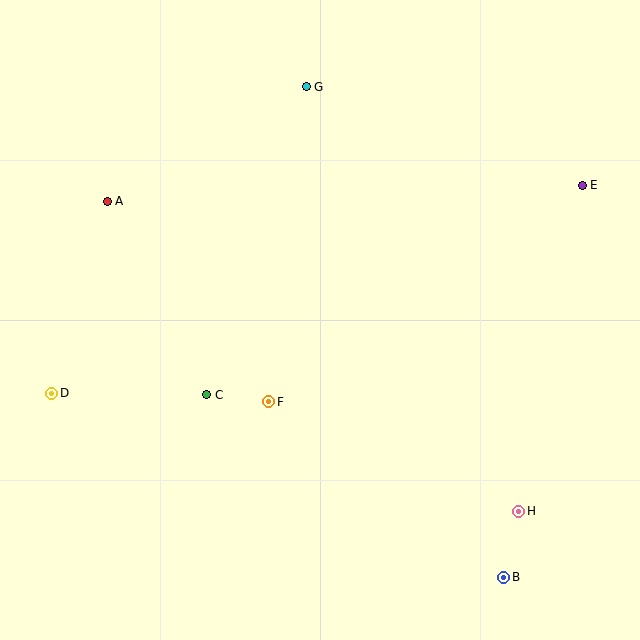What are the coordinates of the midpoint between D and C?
The midpoint between D and C is at (129, 394).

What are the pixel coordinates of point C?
Point C is at (207, 395).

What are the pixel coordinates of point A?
Point A is at (107, 201).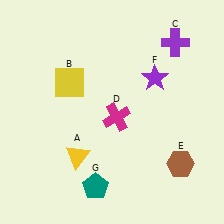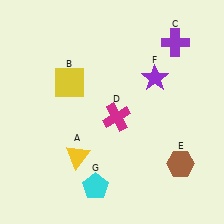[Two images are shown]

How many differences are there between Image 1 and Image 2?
There is 1 difference between the two images.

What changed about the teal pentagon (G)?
In Image 1, G is teal. In Image 2, it changed to cyan.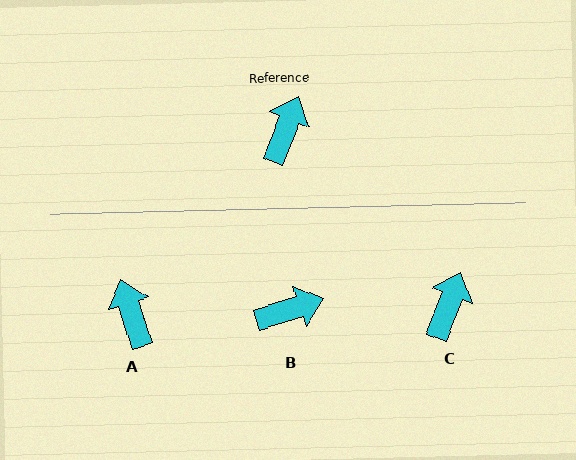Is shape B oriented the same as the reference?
No, it is off by about 51 degrees.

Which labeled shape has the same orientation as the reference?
C.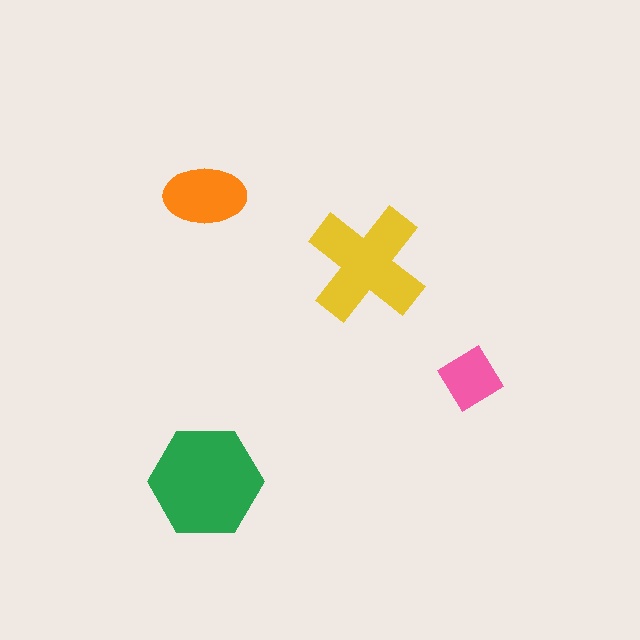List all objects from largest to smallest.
The green hexagon, the yellow cross, the orange ellipse, the pink diamond.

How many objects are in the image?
There are 4 objects in the image.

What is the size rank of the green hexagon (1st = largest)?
1st.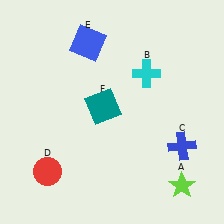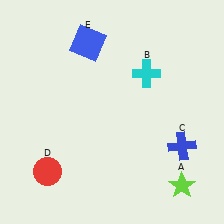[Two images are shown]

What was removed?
The teal square (F) was removed in Image 2.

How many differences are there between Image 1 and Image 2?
There is 1 difference between the two images.